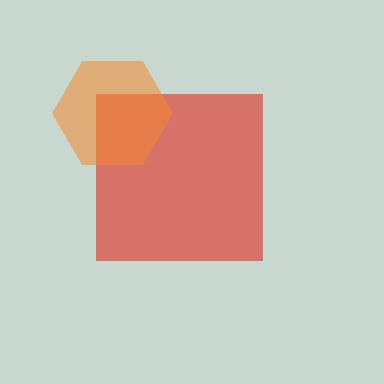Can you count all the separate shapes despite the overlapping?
Yes, there are 2 separate shapes.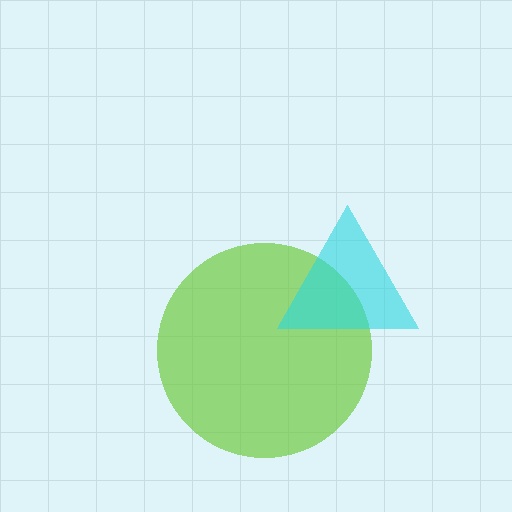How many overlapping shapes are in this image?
There are 2 overlapping shapes in the image.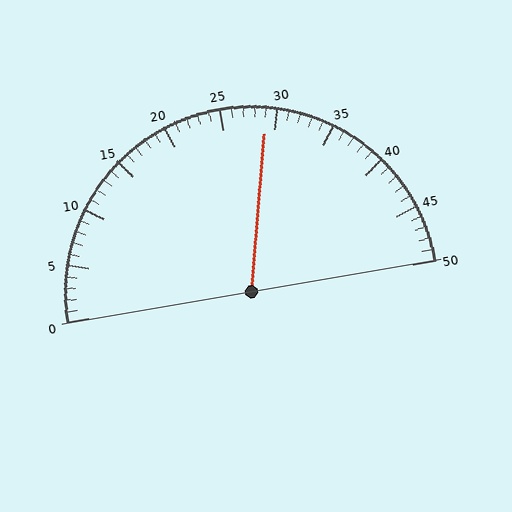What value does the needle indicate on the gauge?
The needle indicates approximately 29.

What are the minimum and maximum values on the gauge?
The gauge ranges from 0 to 50.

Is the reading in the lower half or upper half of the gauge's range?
The reading is in the upper half of the range (0 to 50).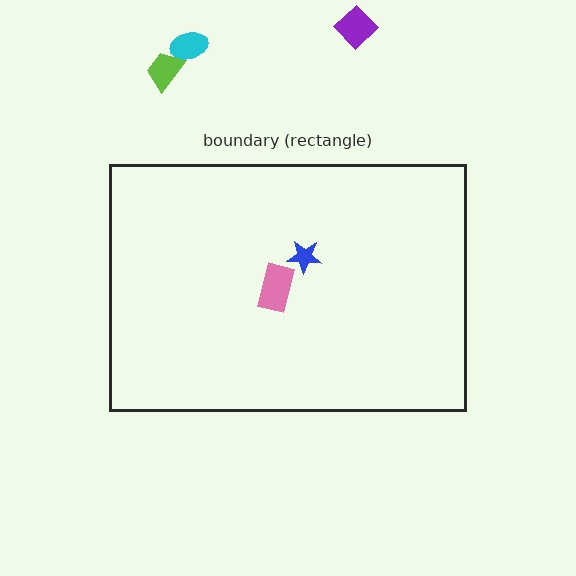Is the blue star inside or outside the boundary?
Inside.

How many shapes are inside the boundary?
2 inside, 3 outside.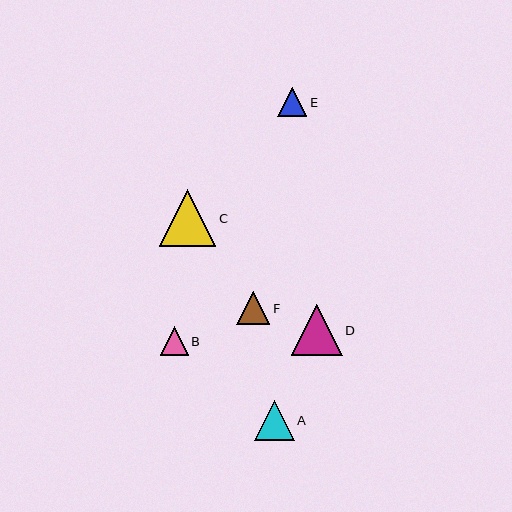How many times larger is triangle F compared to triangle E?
Triangle F is approximately 1.1 times the size of triangle E.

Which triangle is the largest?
Triangle C is the largest with a size of approximately 56 pixels.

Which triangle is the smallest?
Triangle B is the smallest with a size of approximately 28 pixels.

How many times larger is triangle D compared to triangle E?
Triangle D is approximately 1.7 times the size of triangle E.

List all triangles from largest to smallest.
From largest to smallest: C, D, A, F, E, B.